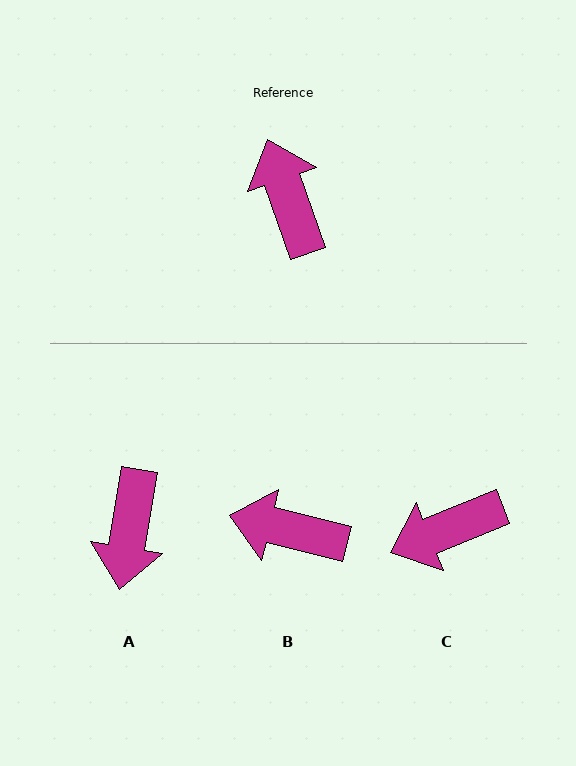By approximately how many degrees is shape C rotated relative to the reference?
Approximately 93 degrees counter-clockwise.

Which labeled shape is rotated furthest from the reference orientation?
A, about 151 degrees away.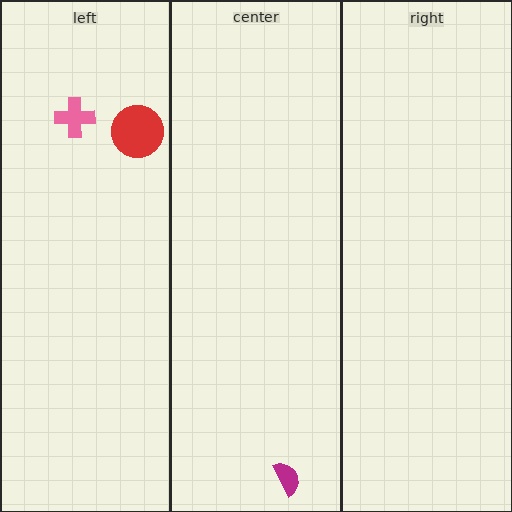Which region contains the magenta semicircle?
The center region.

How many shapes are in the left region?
2.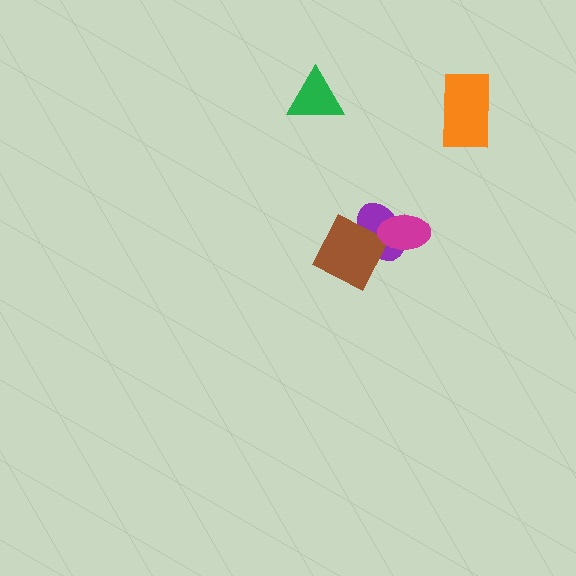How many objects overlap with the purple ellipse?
2 objects overlap with the purple ellipse.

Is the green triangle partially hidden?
No, no other shape covers it.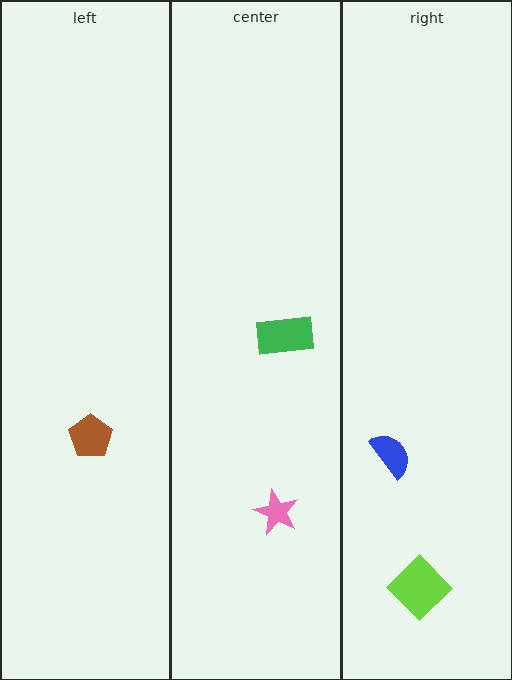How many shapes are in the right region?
2.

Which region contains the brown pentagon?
The left region.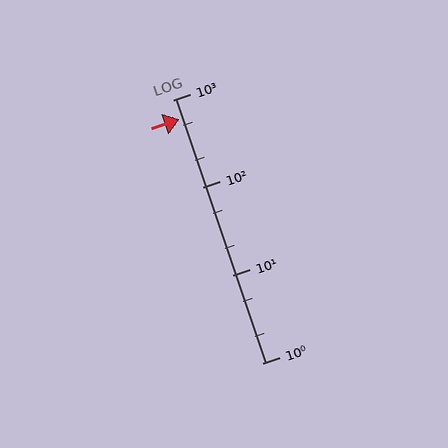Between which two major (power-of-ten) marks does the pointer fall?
The pointer is between 100 and 1000.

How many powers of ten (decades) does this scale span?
The scale spans 3 decades, from 1 to 1000.